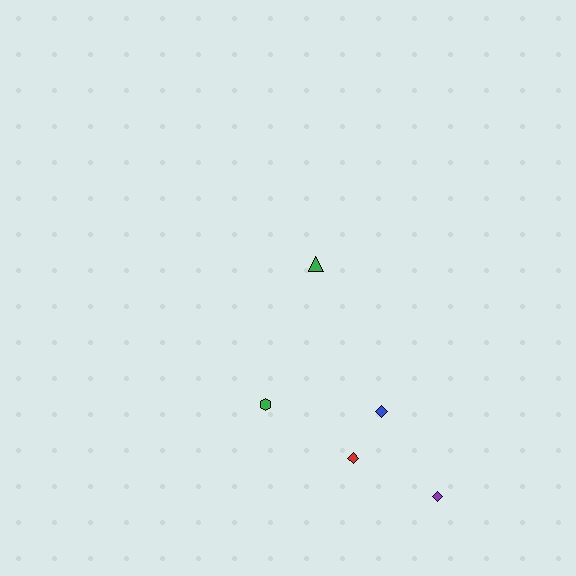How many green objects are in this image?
There are 2 green objects.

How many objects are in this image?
There are 5 objects.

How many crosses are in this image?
There are no crosses.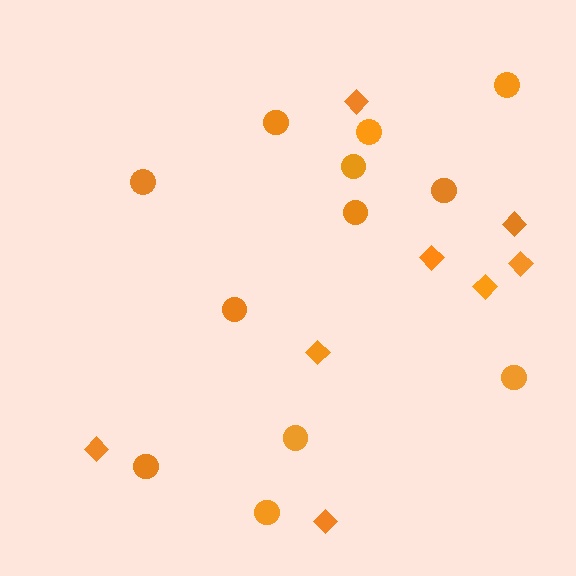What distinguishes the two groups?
There are 2 groups: one group of circles (12) and one group of diamonds (8).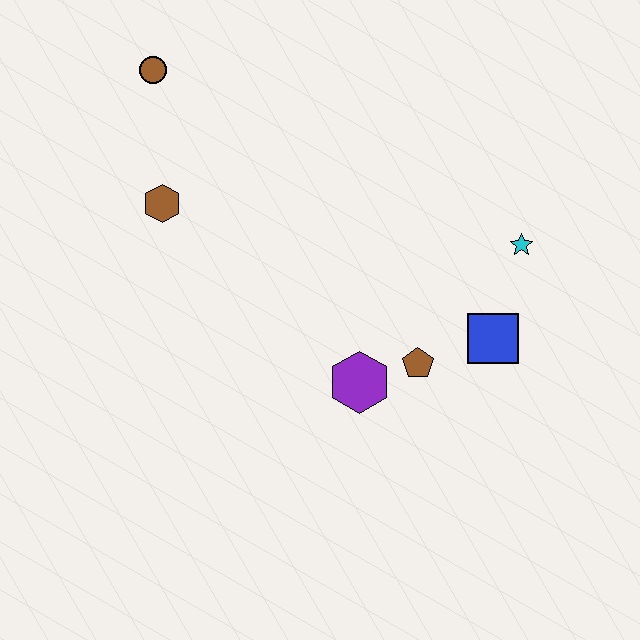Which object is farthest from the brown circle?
The blue square is farthest from the brown circle.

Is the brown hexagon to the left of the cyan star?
Yes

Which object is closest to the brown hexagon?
The brown circle is closest to the brown hexagon.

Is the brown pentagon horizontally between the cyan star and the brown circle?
Yes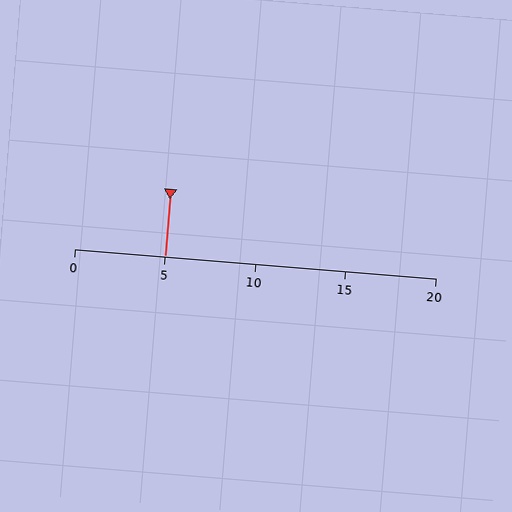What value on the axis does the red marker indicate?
The marker indicates approximately 5.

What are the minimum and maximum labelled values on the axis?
The axis runs from 0 to 20.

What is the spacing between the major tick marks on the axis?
The major ticks are spaced 5 apart.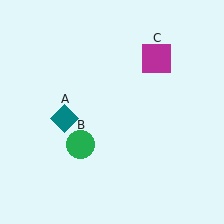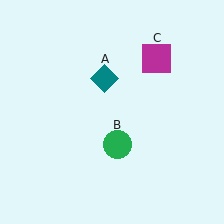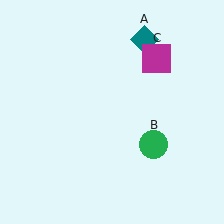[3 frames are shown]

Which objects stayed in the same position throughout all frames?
Magenta square (object C) remained stationary.